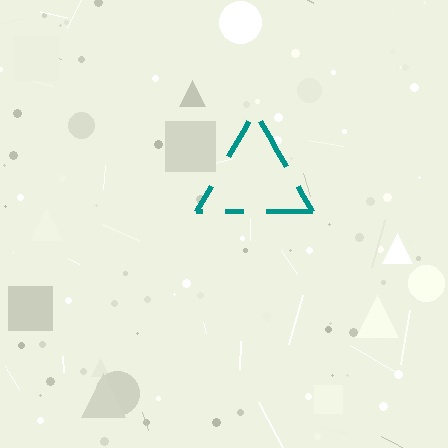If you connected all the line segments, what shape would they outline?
They would outline a triangle.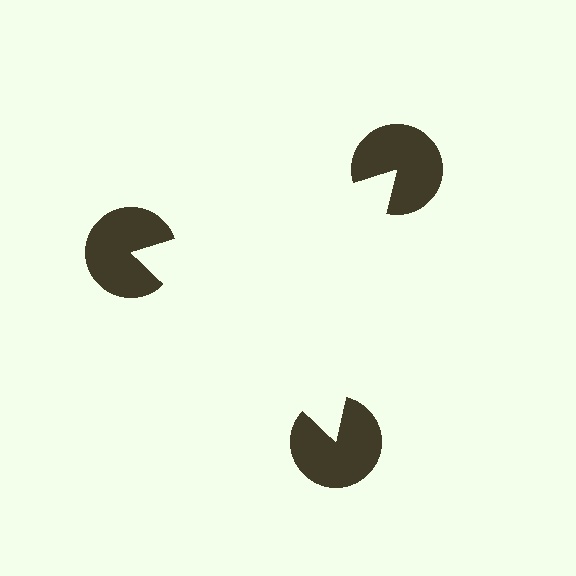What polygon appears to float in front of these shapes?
An illusory triangle — its edges are inferred from the aligned wedge cuts in the pac-man discs, not physically drawn.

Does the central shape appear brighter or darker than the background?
It typically appears slightly brighter than the background, even though no actual brightness change is drawn.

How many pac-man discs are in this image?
There are 3 — one at each vertex of the illusory triangle.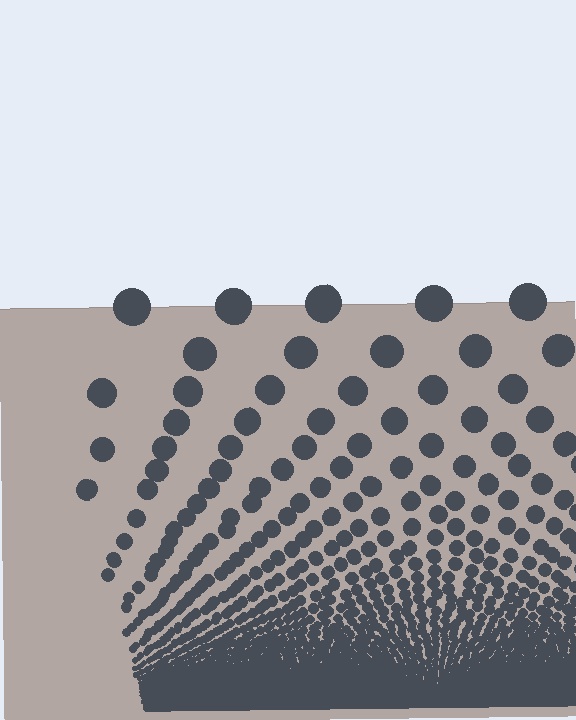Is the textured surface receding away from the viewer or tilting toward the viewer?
The surface appears to tilt toward the viewer. Texture elements get larger and sparser toward the top.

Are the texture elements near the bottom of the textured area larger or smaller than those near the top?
Smaller. The gradient is inverted — elements near the bottom are smaller and denser.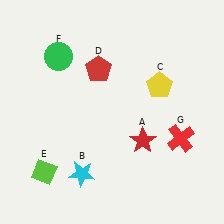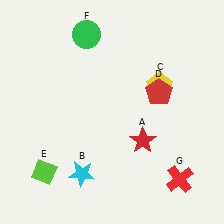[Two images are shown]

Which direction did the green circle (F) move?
The green circle (F) moved right.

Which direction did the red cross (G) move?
The red cross (G) moved down.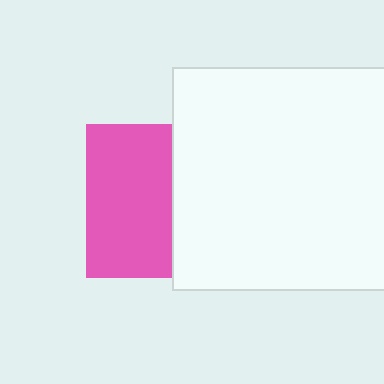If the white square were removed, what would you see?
You would see the complete pink square.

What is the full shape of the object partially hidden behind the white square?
The partially hidden object is a pink square.